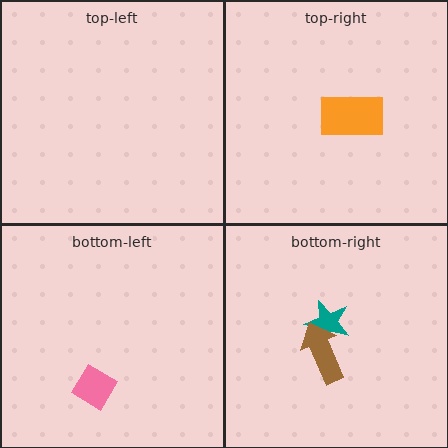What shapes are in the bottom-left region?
The pink diamond.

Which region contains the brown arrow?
The bottom-right region.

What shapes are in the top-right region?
The orange rectangle.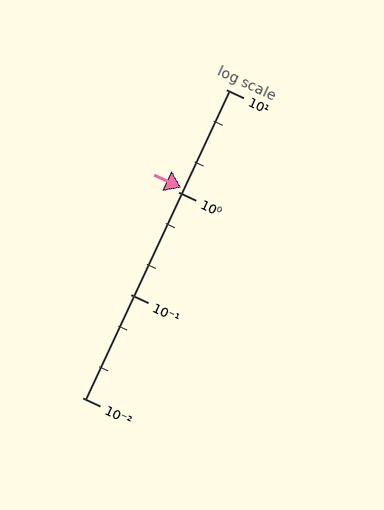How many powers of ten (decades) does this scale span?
The scale spans 3 decades, from 0.01 to 10.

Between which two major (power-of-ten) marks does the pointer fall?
The pointer is between 1 and 10.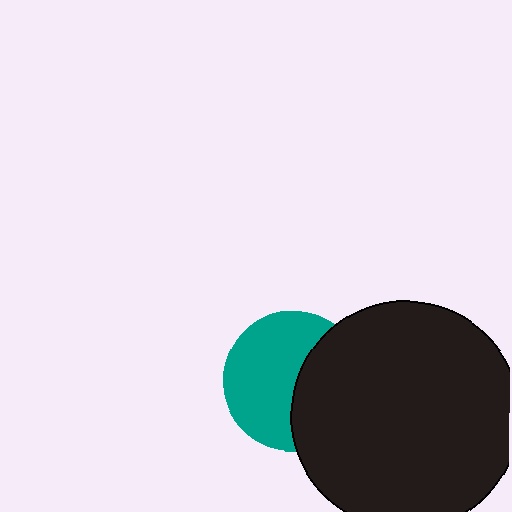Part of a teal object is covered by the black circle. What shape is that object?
It is a circle.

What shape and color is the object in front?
The object in front is a black circle.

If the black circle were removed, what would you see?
You would see the complete teal circle.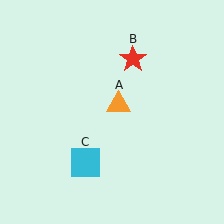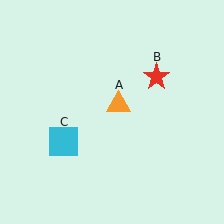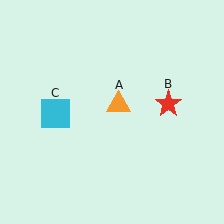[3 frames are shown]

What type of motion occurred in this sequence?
The red star (object B), cyan square (object C) rotated clockwise around the center of the scene.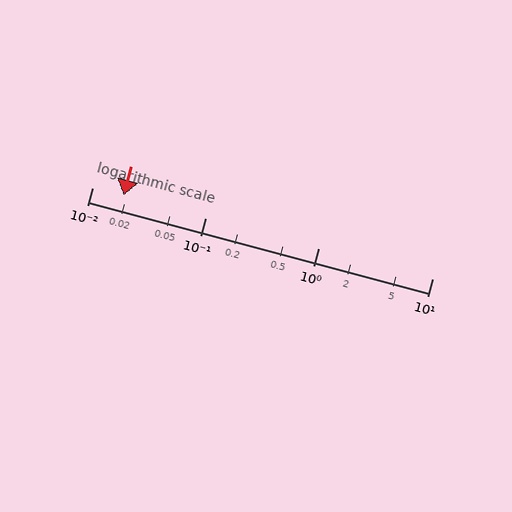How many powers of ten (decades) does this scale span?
The scale spans 3 decades, from 0.01 to 10.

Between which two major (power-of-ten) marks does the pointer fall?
The pointer is between 0.01 and 0.1.